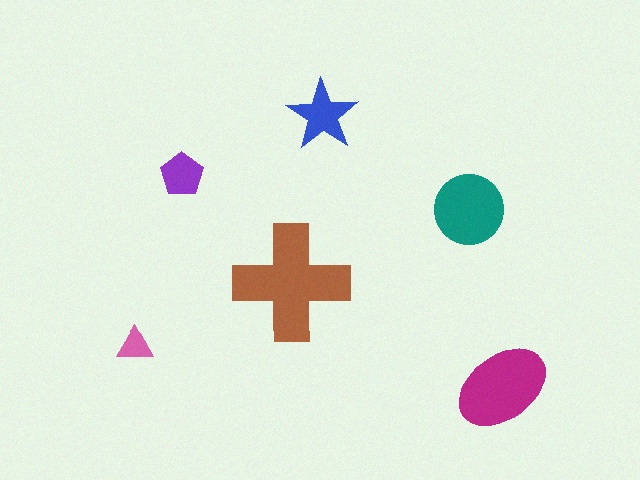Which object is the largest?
The brown cross.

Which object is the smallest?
The pink triangle.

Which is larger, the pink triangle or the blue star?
The blue star.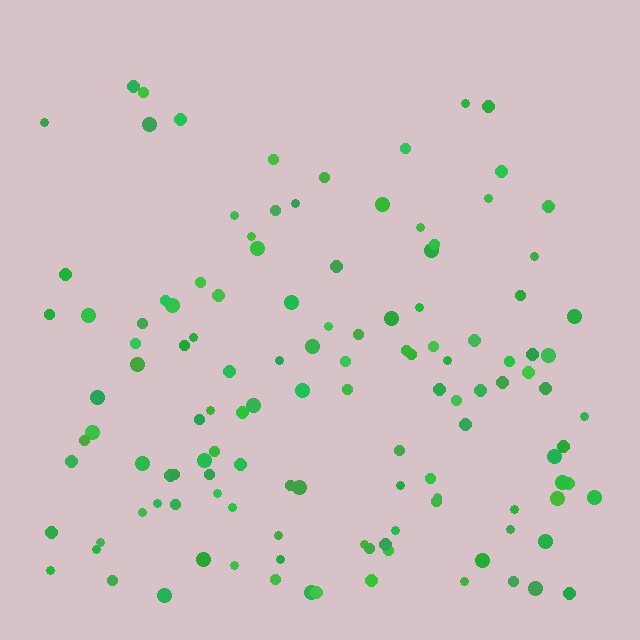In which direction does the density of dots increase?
From top to bottom, with the bottom side densest.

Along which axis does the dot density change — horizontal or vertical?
Vertical.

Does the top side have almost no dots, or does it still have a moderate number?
Still a moderate number, just noticeably fewer than the bottom.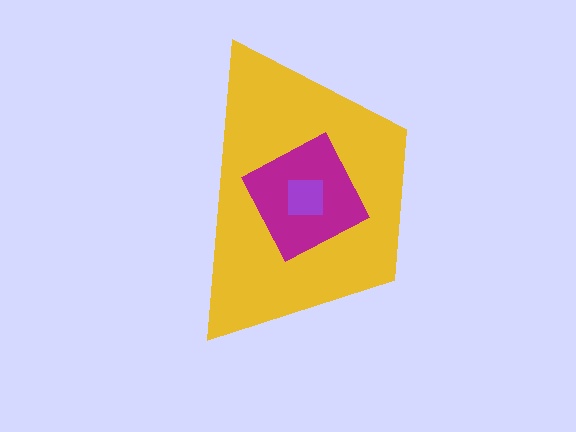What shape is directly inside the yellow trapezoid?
The magenta diamond.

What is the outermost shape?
The yellow trapezoid.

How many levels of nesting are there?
3.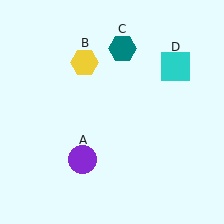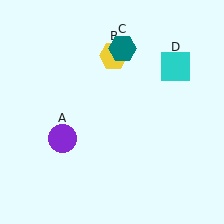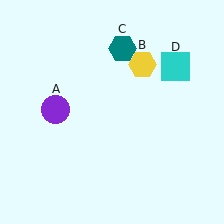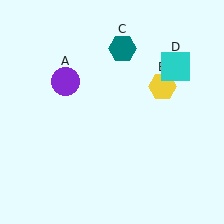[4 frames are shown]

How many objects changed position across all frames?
2 objects changed position: purple circle (object A), yellow hexagon (object B).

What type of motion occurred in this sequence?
The purple circle (object A), yellow hexagon (object B) rotated clockwise around the center of the scene.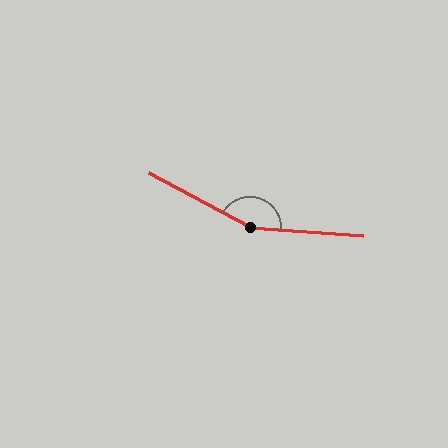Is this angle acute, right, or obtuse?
It is obtuse.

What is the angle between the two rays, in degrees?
Approximately 156 degrees.